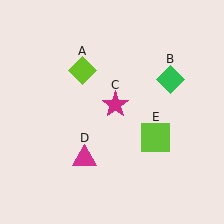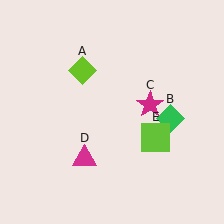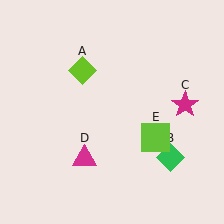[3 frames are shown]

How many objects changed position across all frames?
2 objects changed position: green diamond (object B), magenta star (object C).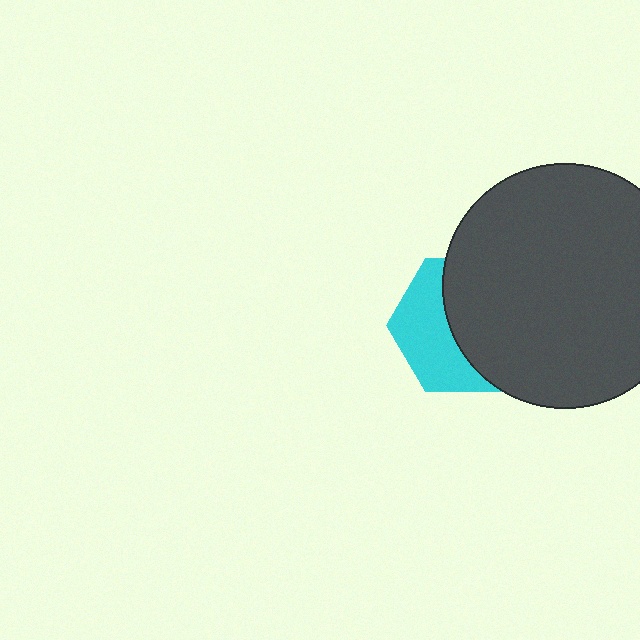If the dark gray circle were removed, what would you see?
You would see the complete cyan hexagon.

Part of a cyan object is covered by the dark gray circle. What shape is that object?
It is a hexagon.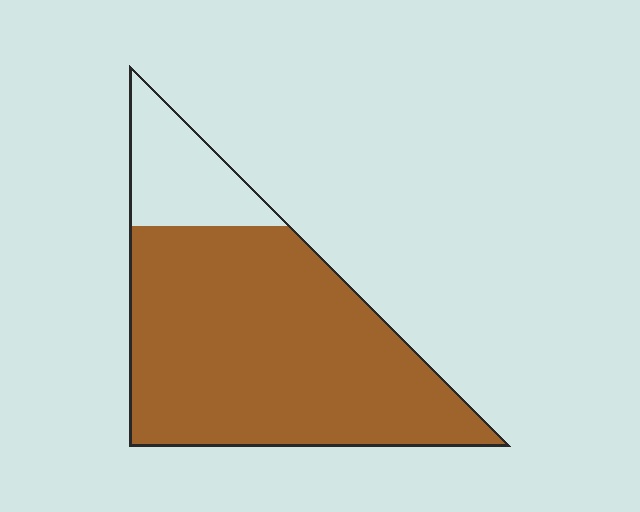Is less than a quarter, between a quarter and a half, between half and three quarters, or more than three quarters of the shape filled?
More than three quarters.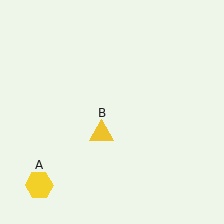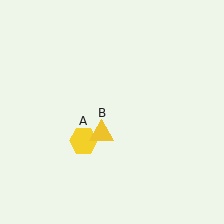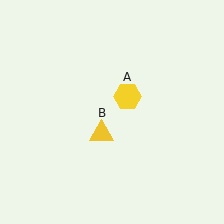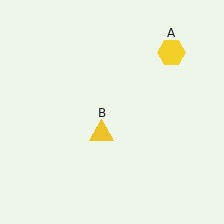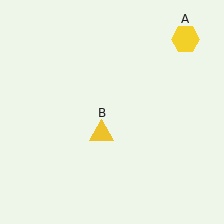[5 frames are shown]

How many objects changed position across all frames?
1 object changed position: yellow hexagon (object A).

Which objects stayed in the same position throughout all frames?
Yellow triangle (object B) remained stationary.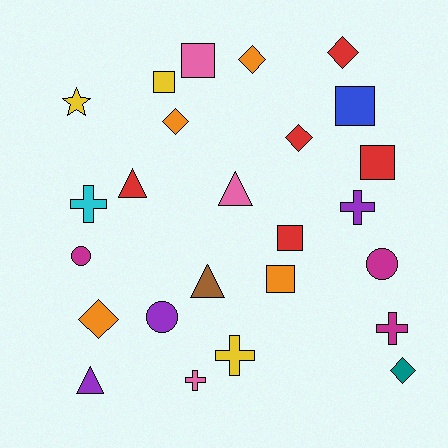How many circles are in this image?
There are 3 circles.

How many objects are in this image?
There are 25 objects.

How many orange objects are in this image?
There are 4 orange objects.